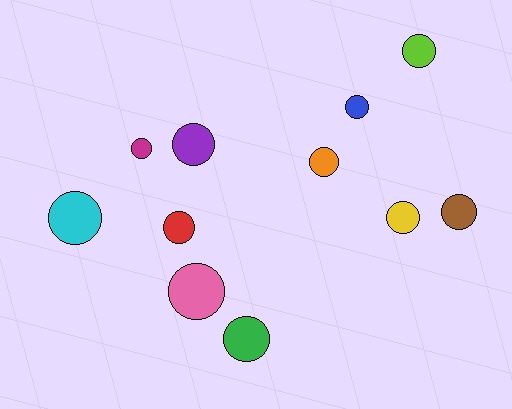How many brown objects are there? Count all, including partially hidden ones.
There is 1 brown object.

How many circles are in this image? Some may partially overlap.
There are 11 circles.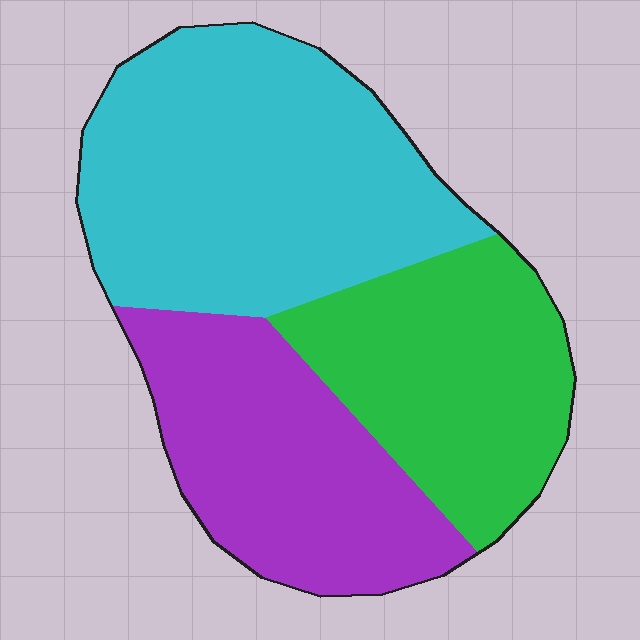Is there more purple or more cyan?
Cyan.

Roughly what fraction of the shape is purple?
Purple covers around 30% of the shape.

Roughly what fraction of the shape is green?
Green takes up between a sixth and a third of the shape.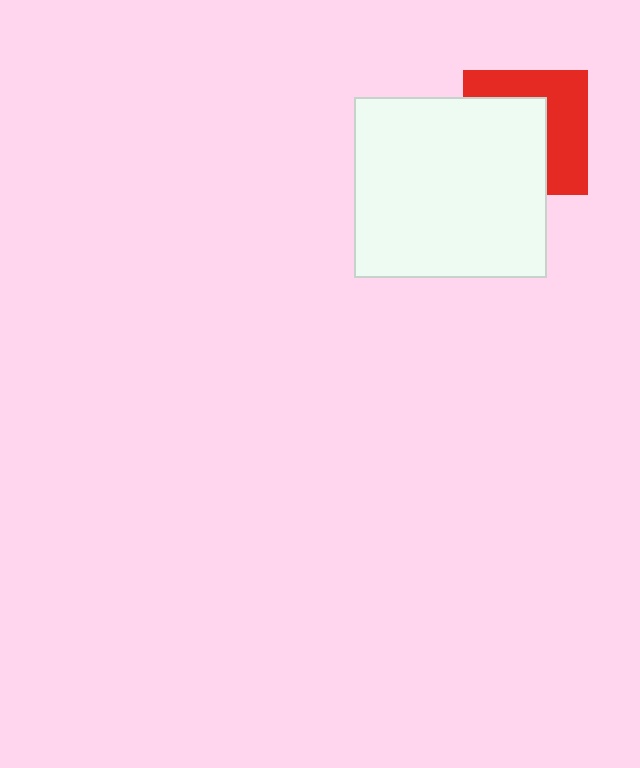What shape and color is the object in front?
The object in front is a white rectangle.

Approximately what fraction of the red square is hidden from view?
Roughly 53% of the red square is hidden behind the white rectangle.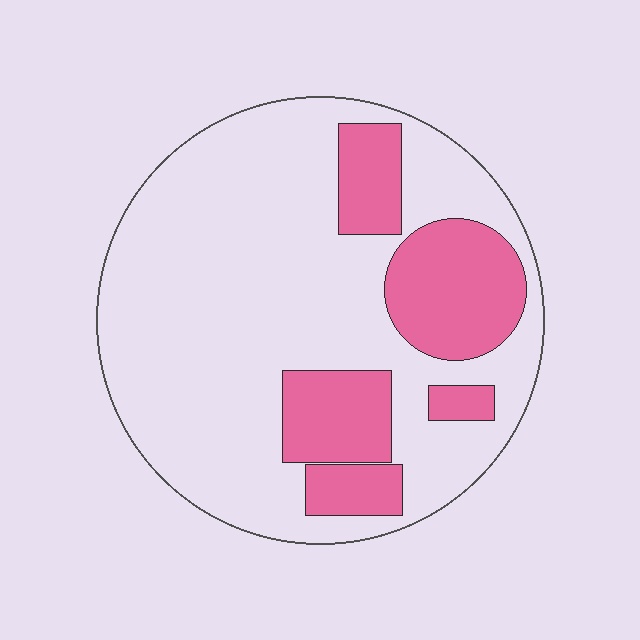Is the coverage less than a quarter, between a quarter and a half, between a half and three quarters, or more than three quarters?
Between a quarter and a half.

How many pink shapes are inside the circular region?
5.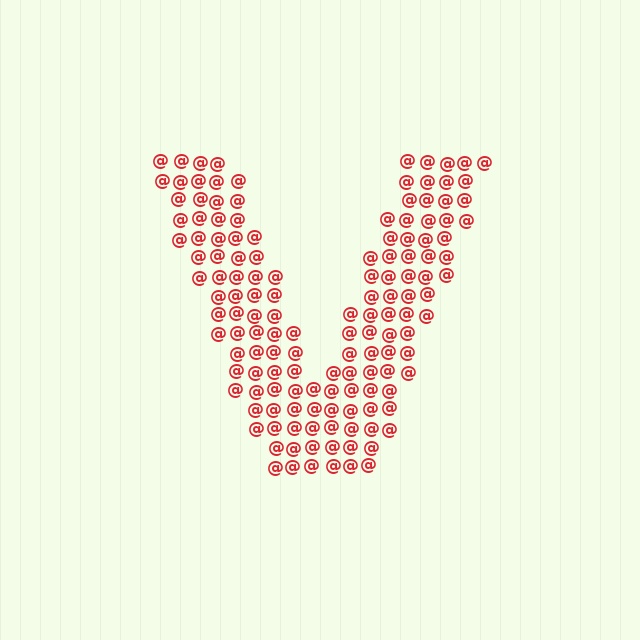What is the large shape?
The large shape is the letter V.